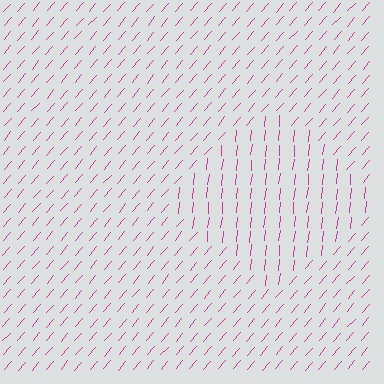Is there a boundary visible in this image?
Yes, there is a texture boundary formed by a change in line orientation.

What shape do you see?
I see a diamond.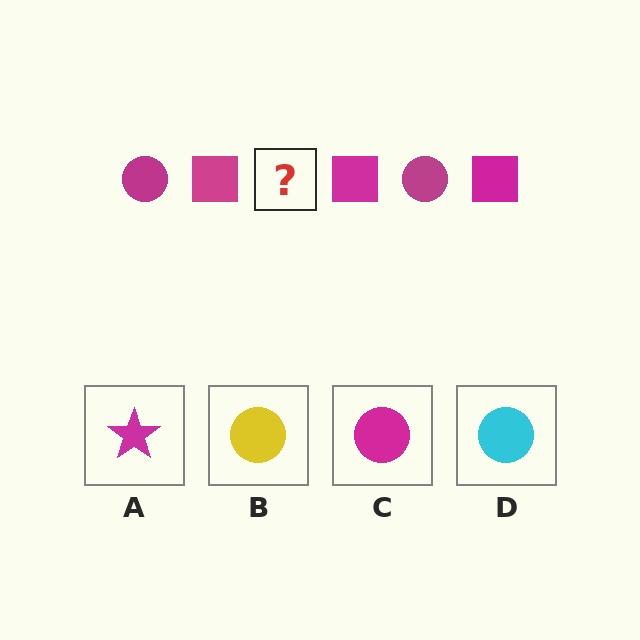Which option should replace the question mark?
Option C.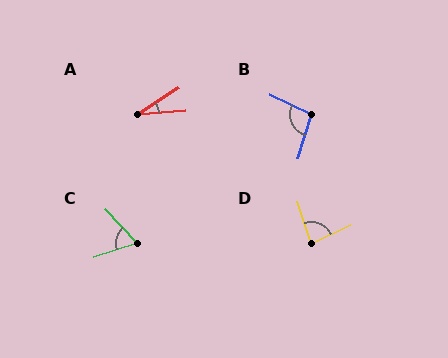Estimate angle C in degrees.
Approximately 64 degrees.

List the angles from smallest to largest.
A (29°), C (64°), D (82°), B (100°).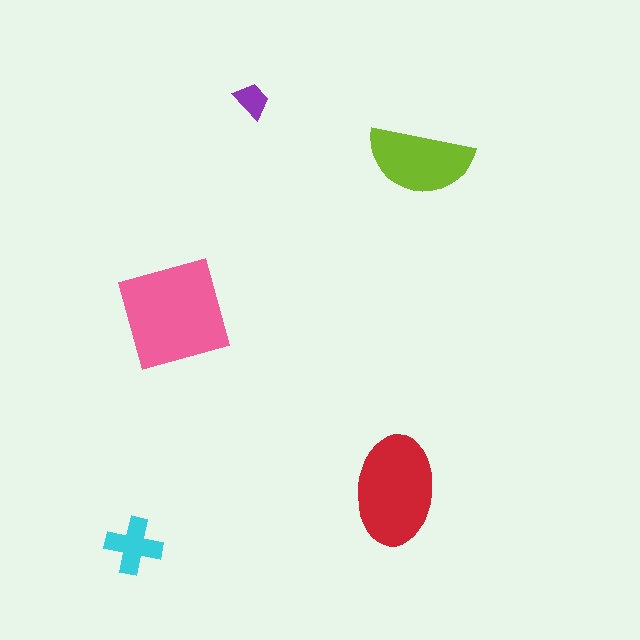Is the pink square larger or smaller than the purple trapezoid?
Larger.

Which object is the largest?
The pink square.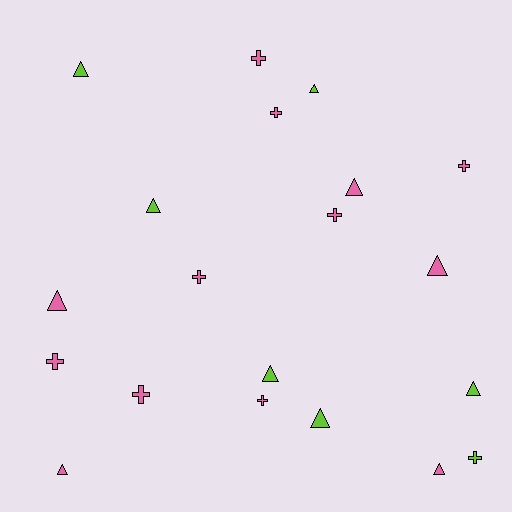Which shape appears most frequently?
Triangle, with 11 objects.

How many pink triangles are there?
There are 5 pink triangles.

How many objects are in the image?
There are 20 objects.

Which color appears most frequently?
Pink, with 13 objects.